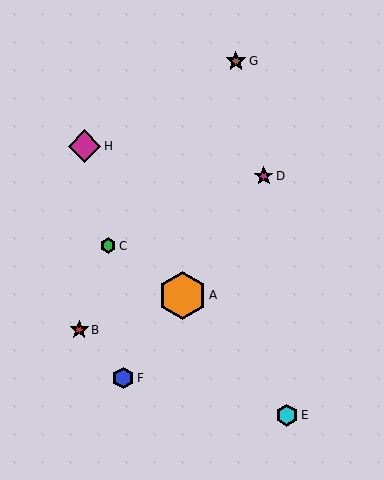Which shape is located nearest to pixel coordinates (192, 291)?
The orange hexagon (labeled A) at (182, 295) is nearest to that location.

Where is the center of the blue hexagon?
The center of the blue hexagon is at (123, 378).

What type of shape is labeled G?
Shape G is a brown star.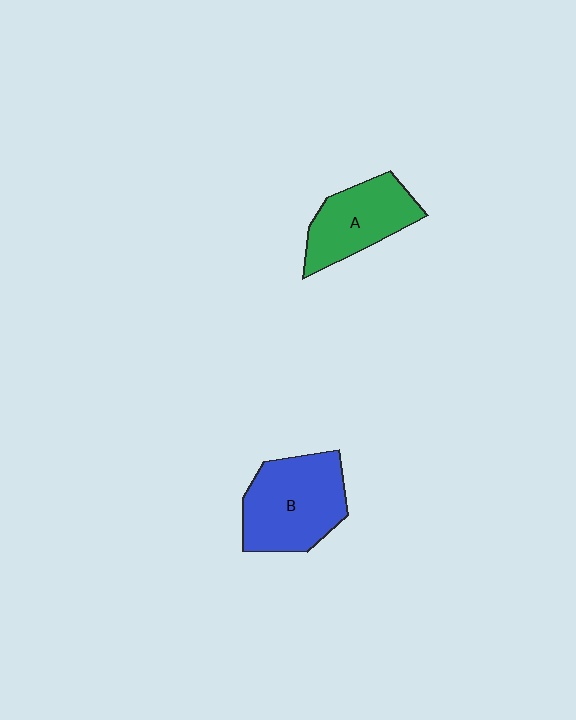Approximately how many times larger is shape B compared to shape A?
Approximately 1.3 times.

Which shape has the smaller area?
Shape A (green).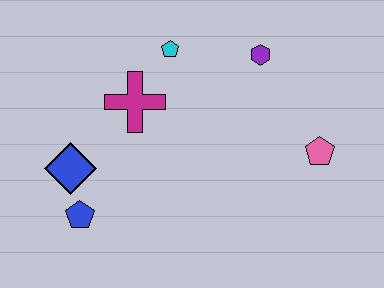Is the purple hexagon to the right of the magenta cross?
Yes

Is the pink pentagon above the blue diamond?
Yes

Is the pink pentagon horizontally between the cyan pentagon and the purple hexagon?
No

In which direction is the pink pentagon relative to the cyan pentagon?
The pink pentagon is to the right of the cyan pentagon.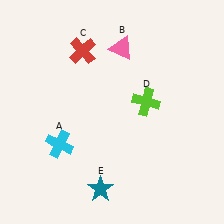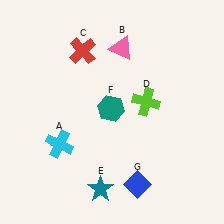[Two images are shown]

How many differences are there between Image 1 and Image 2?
There are 2 differences between the two images.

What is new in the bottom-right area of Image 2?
A blue diamond (G) was added in the bottom-right area of Image 2.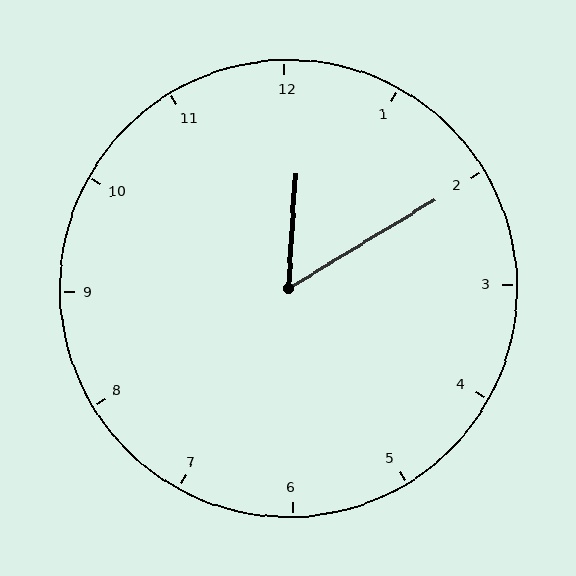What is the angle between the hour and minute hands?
Approximately 55 degrees.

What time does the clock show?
12:10.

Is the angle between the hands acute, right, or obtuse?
It is acute.